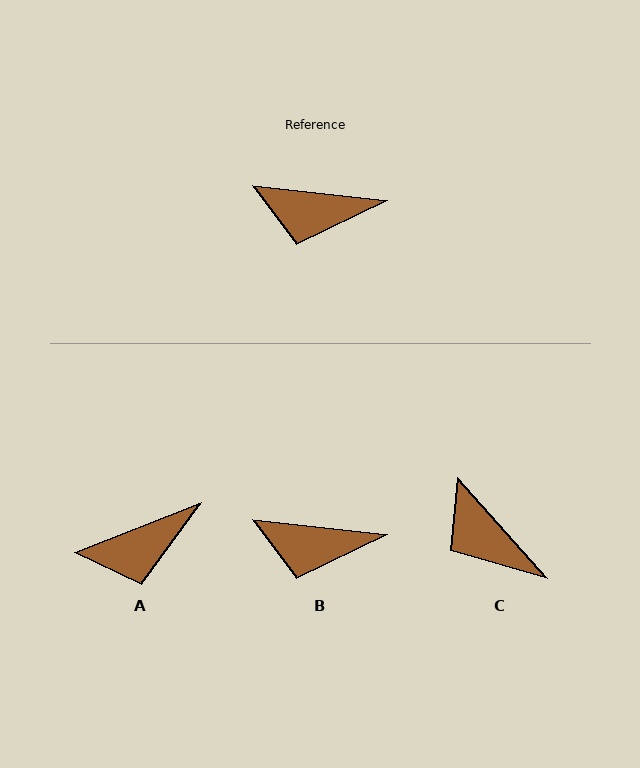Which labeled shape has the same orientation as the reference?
B.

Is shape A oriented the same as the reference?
No, it is off by about 28 degrees.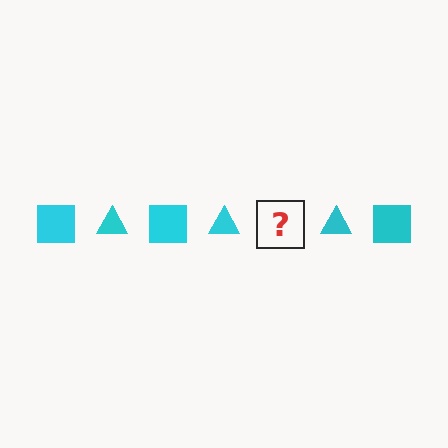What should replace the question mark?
The question mark should be replaced with a cyan square.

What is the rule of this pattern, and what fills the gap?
The rule is that the pattern cycles through square, triangle shapes in cyan. The gap should be filled with a cyan square.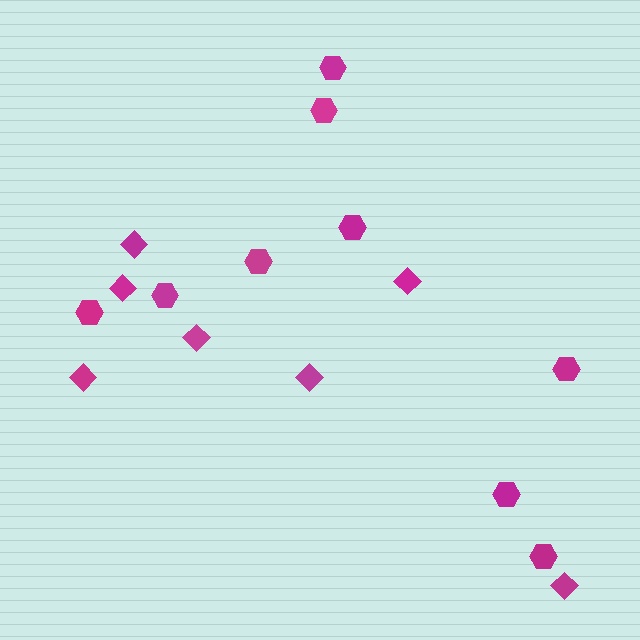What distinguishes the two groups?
There are 2 groups: one group of diamonds (7) and one group of hexagons (9).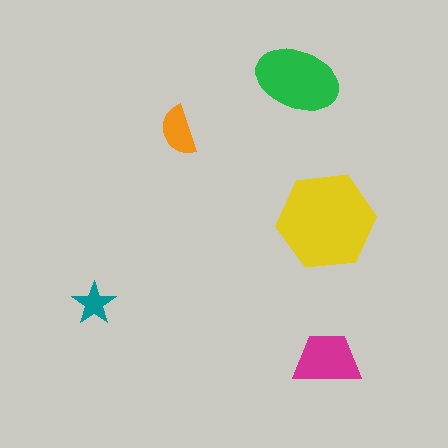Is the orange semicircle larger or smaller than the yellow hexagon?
Smaller.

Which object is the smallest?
The teal star.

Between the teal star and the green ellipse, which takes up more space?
The green ellipse.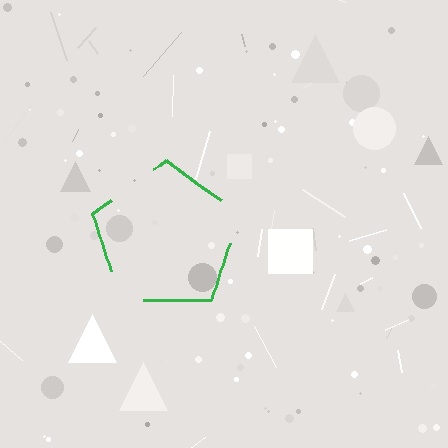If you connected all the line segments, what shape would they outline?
They would outline a pentagon.